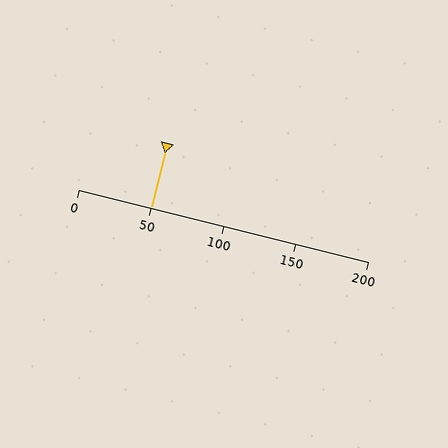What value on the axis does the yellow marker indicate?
The marker indicates approximately 50.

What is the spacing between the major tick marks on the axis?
The major ticks are spaced 50 apart.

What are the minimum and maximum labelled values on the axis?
The axis runs from 0 to 200.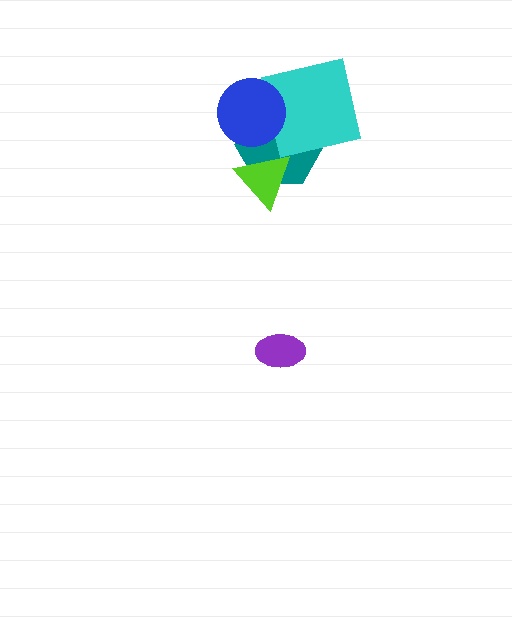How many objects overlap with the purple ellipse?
0 objects overlap with the purple ellipse.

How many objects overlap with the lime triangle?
1 object overlaps with the lime triangle.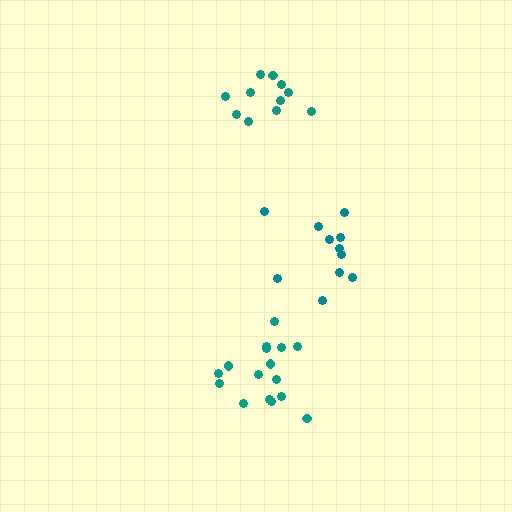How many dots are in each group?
Group 1: 16 dots, Group 2: 11 dots, Group 3: 11 dots (38 total).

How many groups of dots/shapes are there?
There are 3 groups.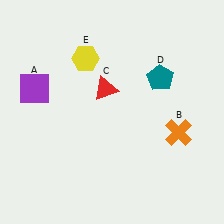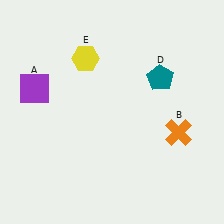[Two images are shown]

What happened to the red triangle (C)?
The red triangle (C) was removed in Image 2. It was in the top-left area of Image 1.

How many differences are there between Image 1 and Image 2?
There is 1 difference between the two images.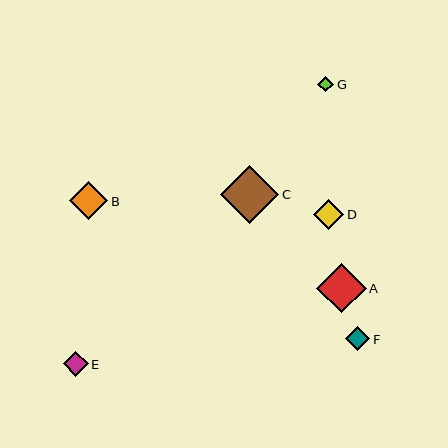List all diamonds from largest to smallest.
From largest to smallest: C, A, B, D, E, F, G.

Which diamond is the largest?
Diamond C is the largest with a size of approximately 58 pixels.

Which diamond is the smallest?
Diamond G is the smallest with a size of approximately 16 pixels.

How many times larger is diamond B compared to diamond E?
Diamond B is approximately 1.5 times the size of diamond E.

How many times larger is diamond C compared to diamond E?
Diamond C is approximately 2.3 times the size of diamond E.